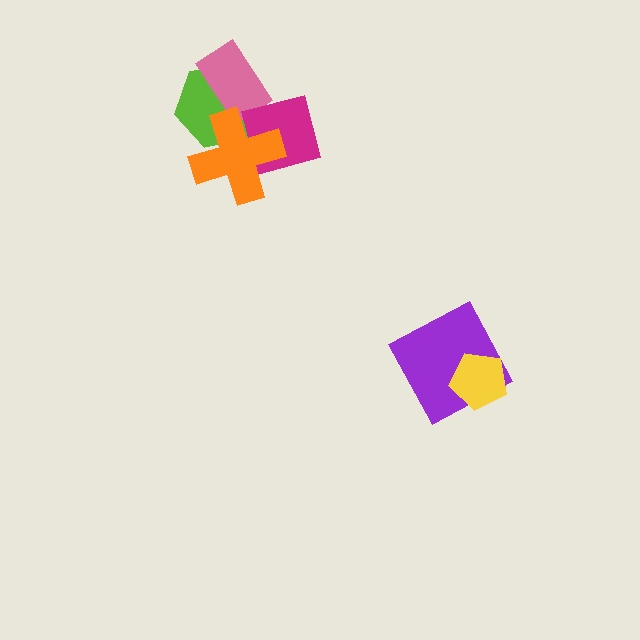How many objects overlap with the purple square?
1 object overlaps with the purple square.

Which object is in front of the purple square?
The yellow pentagon is in front of the purple square.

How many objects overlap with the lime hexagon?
3 objects overlap with the lime hexagon.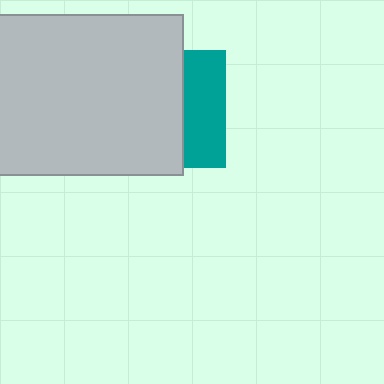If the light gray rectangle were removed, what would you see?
You would see the complete teal square.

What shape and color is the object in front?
The object in front is a light gray rectangle.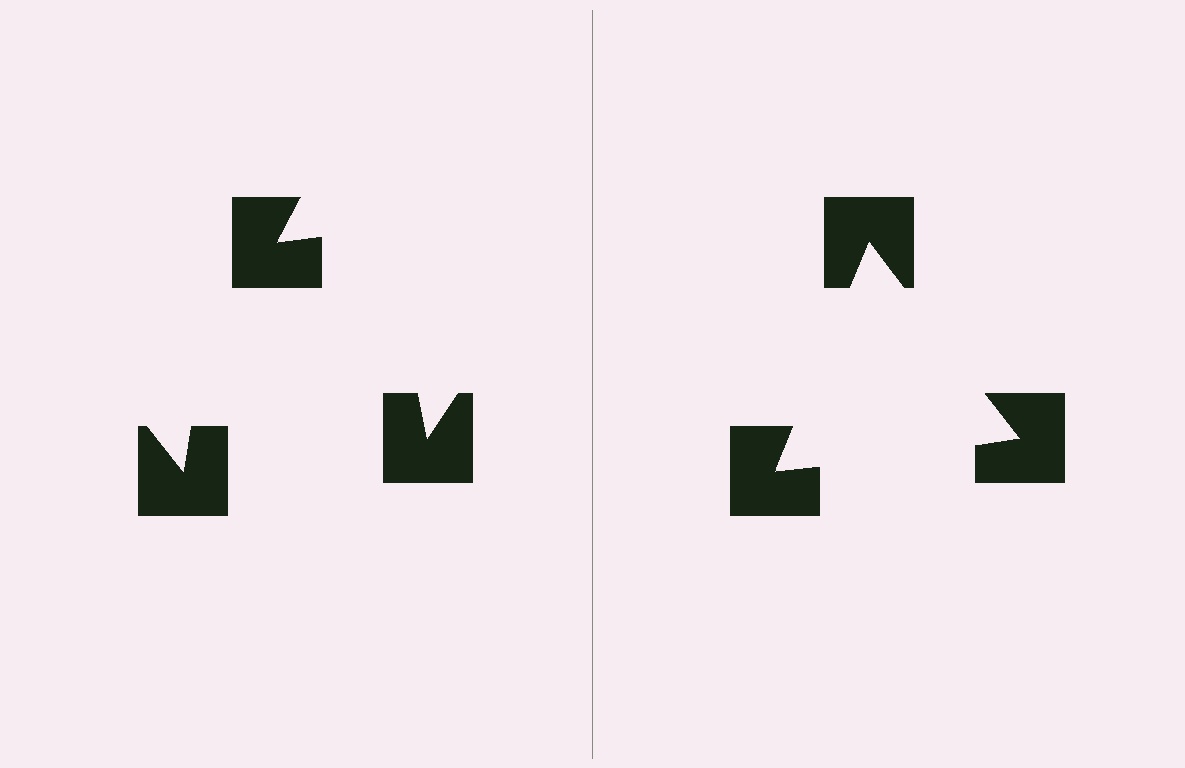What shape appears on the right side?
An illusory triangle.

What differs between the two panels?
The notched squares are positioned identically on both sides; only the wedge orientations differ. On the right they align to a triangle; on the left they are misaligned.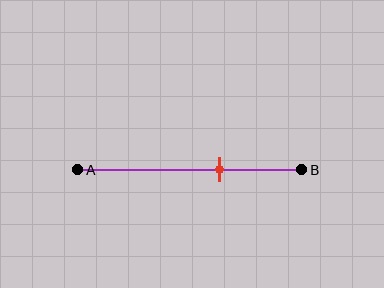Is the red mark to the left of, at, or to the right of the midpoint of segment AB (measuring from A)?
The red mark is to the right of the midpoint of segment AB.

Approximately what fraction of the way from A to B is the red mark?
The red mark is approximately 65% of the way from A to B.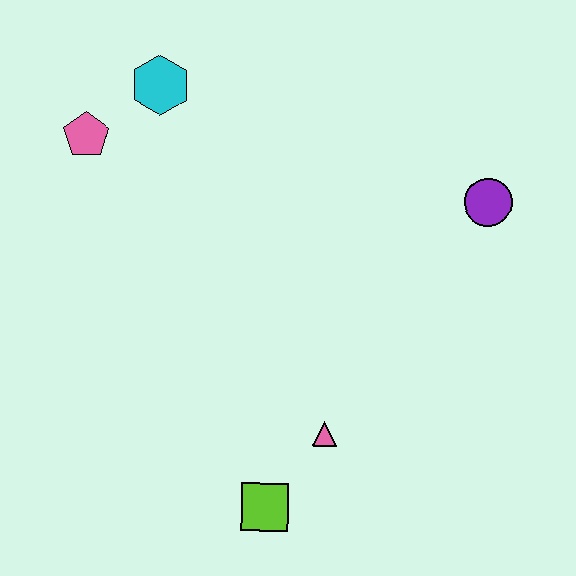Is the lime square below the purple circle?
Yes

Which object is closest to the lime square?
The pink triangle is closest to the lime square.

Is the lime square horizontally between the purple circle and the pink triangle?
No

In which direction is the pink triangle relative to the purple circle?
The pink triangle is below the purple circle.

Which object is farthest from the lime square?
The cyan hexagon is farthest from the lime square.